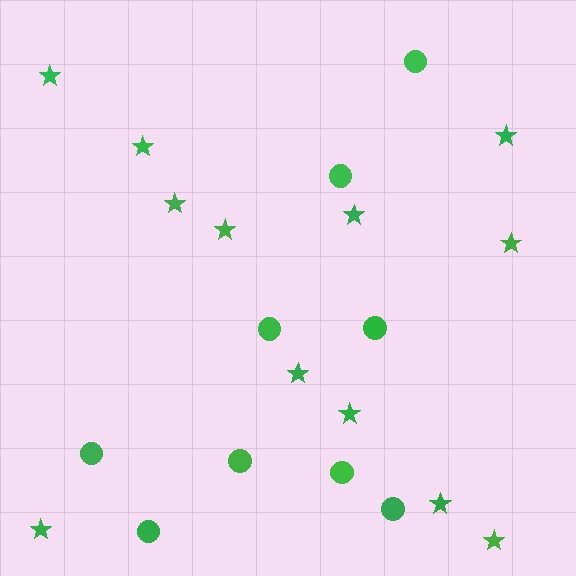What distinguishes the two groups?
There are 2 groups: one group of circles (9) and one group of stars (12).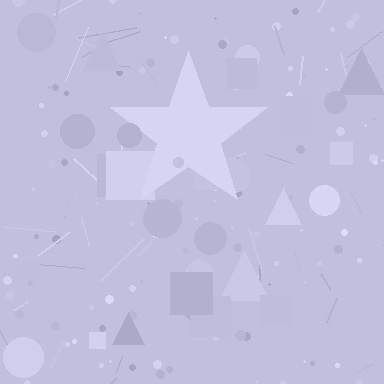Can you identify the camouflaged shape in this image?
The camouflaged shape is a star.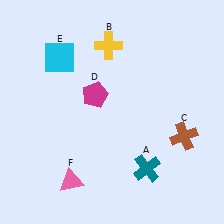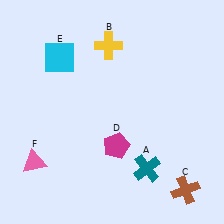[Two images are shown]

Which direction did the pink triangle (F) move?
The pink triangle (F) moved left.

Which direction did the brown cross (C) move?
The brown cross (C) moved down.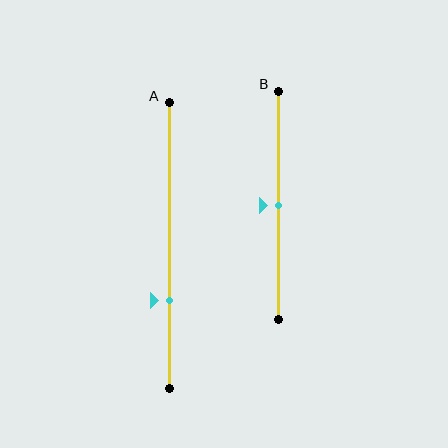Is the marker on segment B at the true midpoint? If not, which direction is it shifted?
Yes, the marker on segment B is at the true midpoint.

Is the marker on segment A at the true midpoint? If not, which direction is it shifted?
No, the marker on segment A is shifted downward by about 19% of the segment length.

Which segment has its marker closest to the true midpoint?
Segment B has its marker closest to the true midpoint.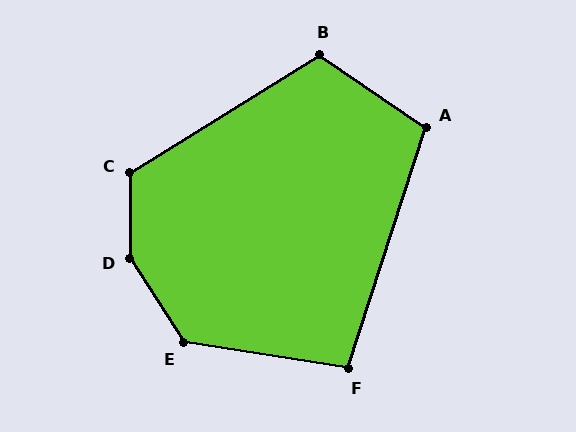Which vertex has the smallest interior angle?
F, at approximately 99 degrees.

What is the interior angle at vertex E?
Approximately 132 degrees (obtuse).